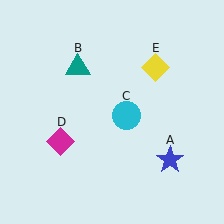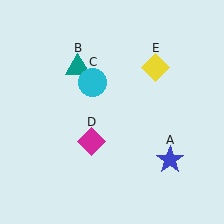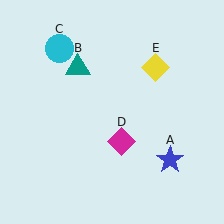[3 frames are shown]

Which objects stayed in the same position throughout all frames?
Blue star (object A) and teal triangle (object B) and yellow diamond (object E) remained stationary.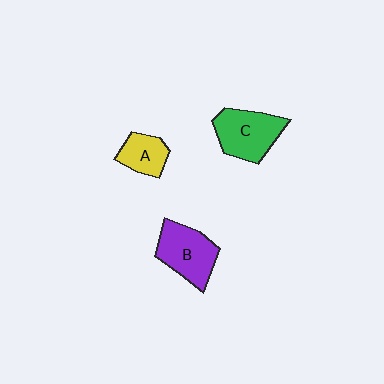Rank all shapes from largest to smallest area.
From largest to smallest: C (green), B (purple), A (yellow).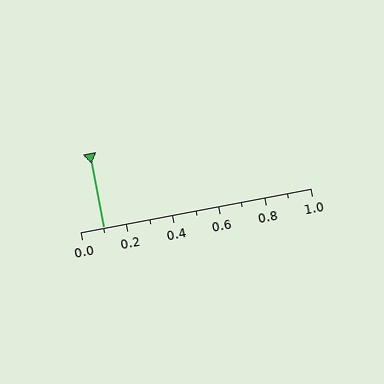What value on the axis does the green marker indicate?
The marker indicates approximately 0.1.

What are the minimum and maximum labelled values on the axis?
The axis runs from 0.0 to 1.0.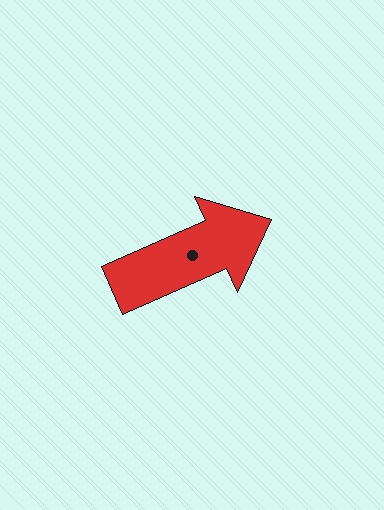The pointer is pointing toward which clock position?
Roughly 2 o'clock.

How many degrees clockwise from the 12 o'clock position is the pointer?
Approximately 66 degrees.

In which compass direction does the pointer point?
Northeast.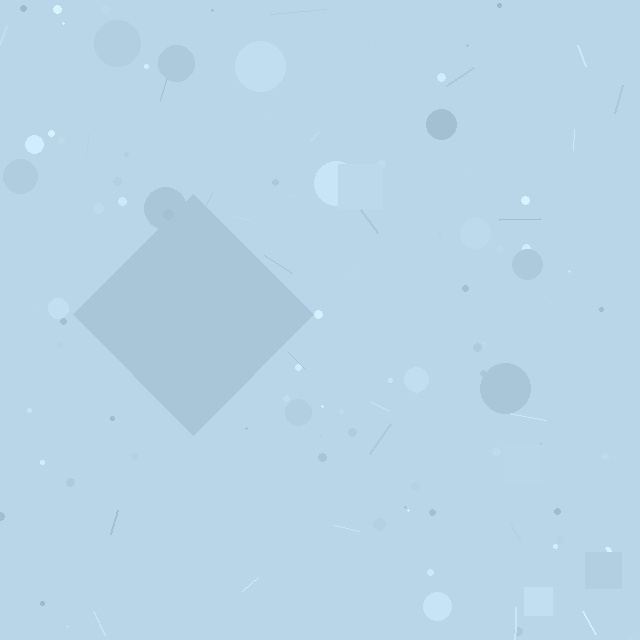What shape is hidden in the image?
A diamond is hidden in the image.